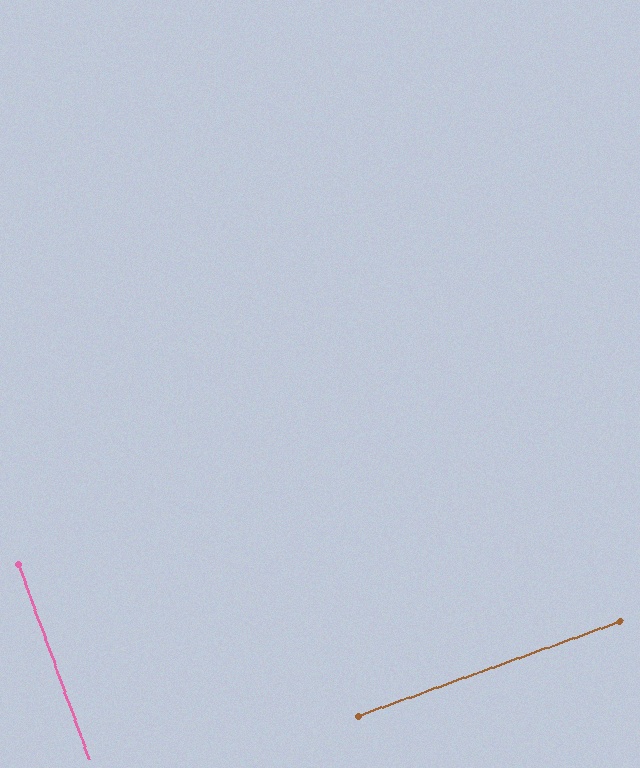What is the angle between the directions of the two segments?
Approximately 90 degrees.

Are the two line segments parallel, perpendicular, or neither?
Perpendicular — they meet at approximately 90°.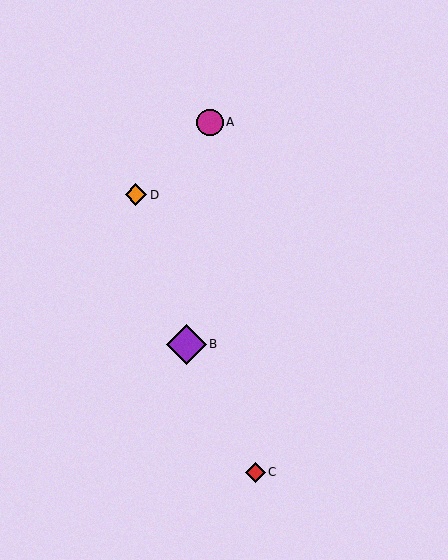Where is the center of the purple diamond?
The center of the purple diamond is at (187, 344).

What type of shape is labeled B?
Shape B is a purple diamond.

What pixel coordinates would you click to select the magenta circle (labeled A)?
Click at (210, 122) to select the magenta circle A.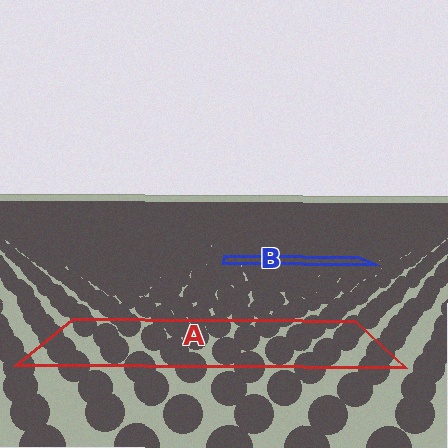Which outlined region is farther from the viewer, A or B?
Region B is farther from the viewer — the texture elements inside it appear smaller and more densely packed.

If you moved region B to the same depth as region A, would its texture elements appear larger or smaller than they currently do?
They would appear larger. At a closer depth, the same texture elements are projected at a bigger on-screen size.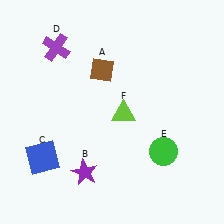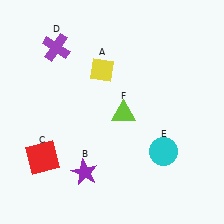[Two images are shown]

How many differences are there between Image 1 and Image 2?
There are 3 differences between the two images.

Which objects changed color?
A changed from brown to yellow. C changed from blue to red. E changed from green to cyan.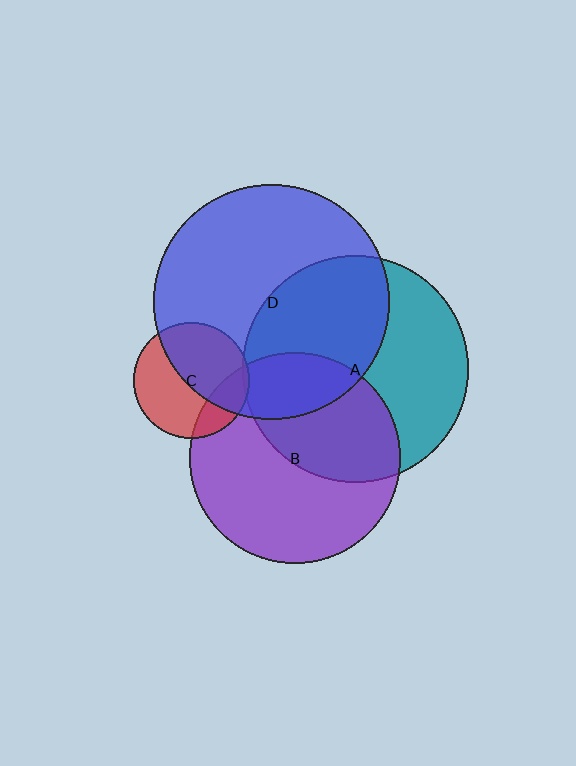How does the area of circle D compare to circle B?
Approximately 1.2 times.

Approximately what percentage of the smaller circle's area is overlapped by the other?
Approximately 5%.